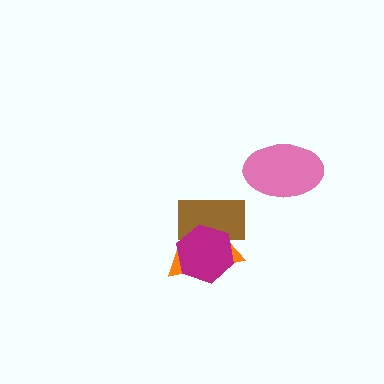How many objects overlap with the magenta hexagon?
2 objects overlap with the magenta hexagon.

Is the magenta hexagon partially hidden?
No, no other shape covers it.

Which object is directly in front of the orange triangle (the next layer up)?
The brown rectangle is directly in front of the orange triangle.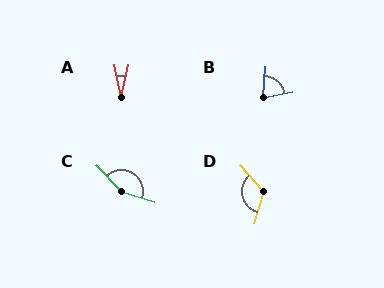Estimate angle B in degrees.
Approximately 75 degrees.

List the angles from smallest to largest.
A (25°), B (75°), D (122°), C (151°).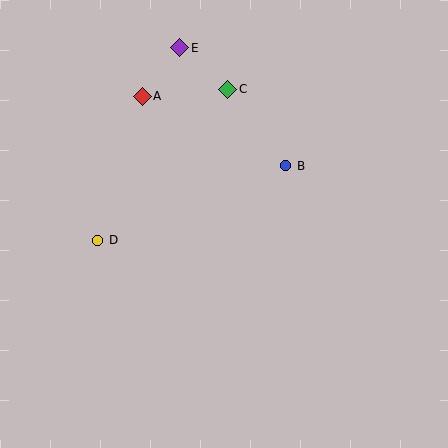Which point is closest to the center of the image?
Point B at (286, 166) is closest to the center.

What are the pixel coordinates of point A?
Point A is at (142, 96).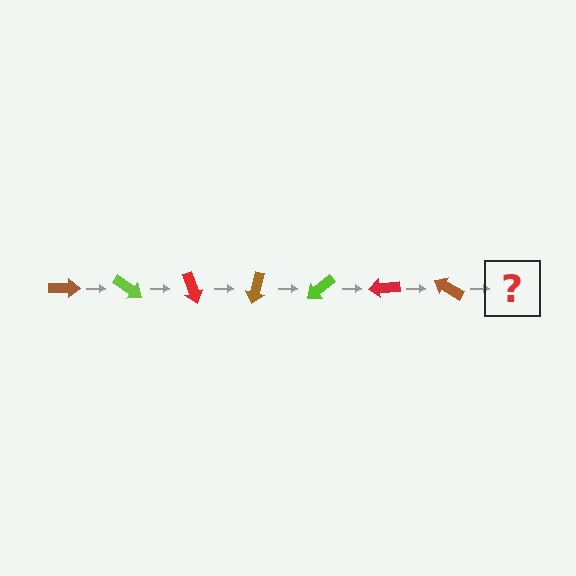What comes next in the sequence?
The next element should be a lime arrow, rotated 245 degrees from the start.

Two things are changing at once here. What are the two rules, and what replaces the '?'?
The two rules are that it rotates 35 degrees each step and the color cycles through brown, lime, and red. The '?' should be a lime arrow, rotated 245 degrees from the start.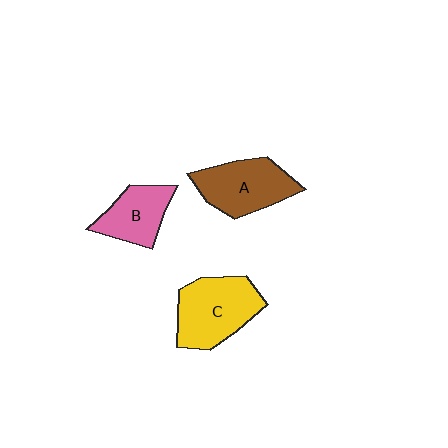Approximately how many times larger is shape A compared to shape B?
Approximately 1.3 times.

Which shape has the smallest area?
Shape B (pink).